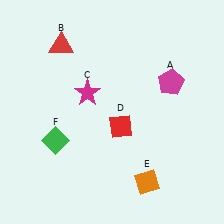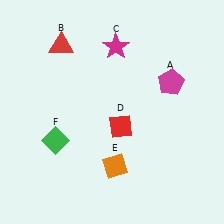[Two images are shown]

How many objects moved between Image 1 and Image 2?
2 objects moved between the two images.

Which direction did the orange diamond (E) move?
The orange diamond (E) moved left.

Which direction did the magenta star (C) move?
The magenta star (C) moved up.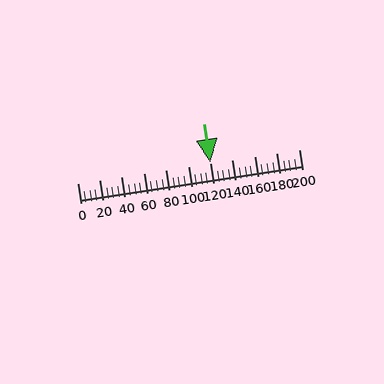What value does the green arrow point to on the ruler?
The green arrow points to approximately 120.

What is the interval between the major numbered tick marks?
The major tick marks are spaced 20 units apart.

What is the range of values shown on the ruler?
The ruler shows values from 0 to 200.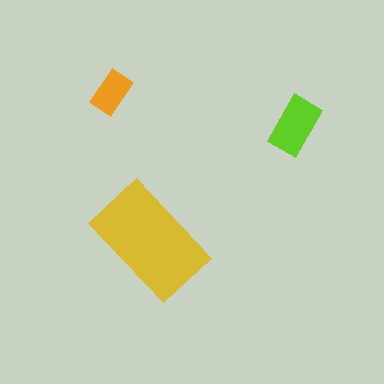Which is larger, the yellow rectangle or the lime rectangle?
The yellow one.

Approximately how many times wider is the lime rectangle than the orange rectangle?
About 1.5 times wider.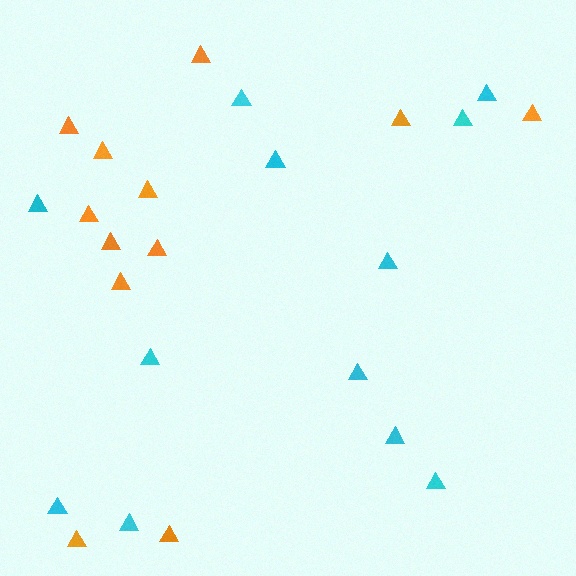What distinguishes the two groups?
There are 2 groups: one group of cyan triangles (12) and one group of orange triangles (12).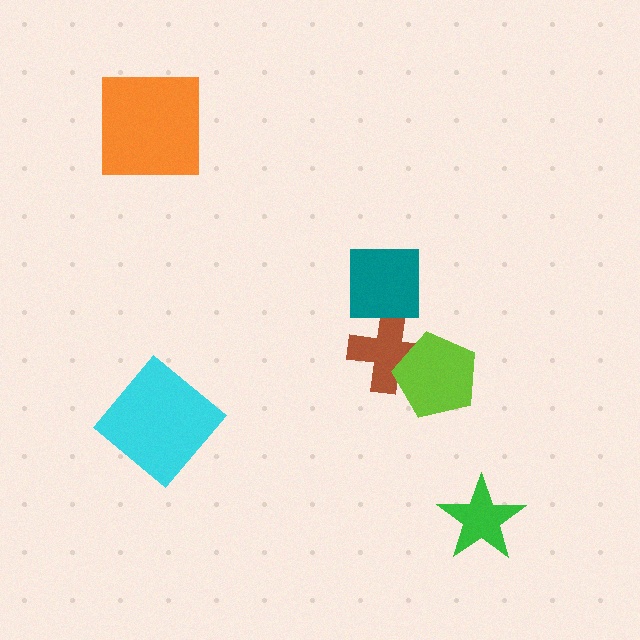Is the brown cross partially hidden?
Yes, it is partially covered by another shape.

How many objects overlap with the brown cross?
1 object overlaps with the brown cross.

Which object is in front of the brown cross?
The lime pentagon is in front of the brown cross.